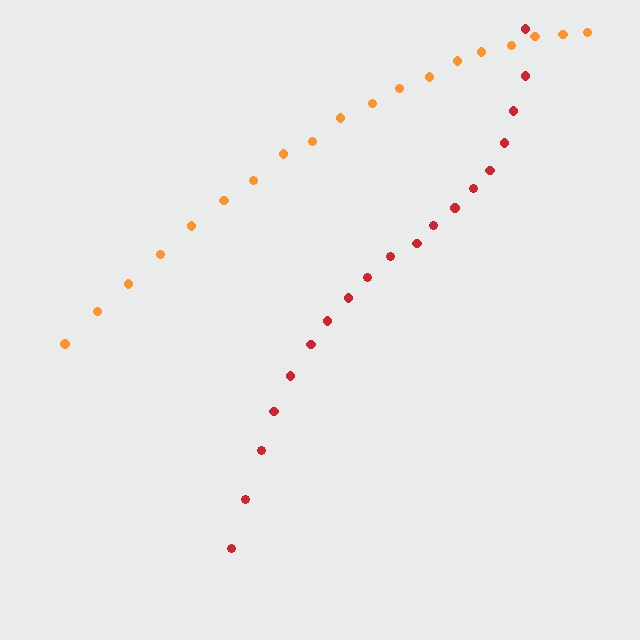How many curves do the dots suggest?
There are 2 distinct paths.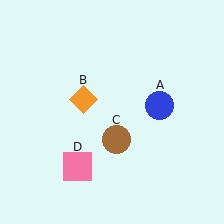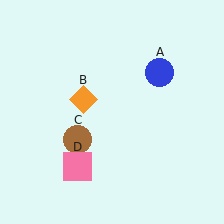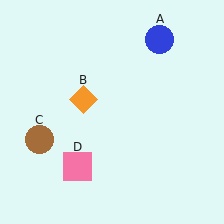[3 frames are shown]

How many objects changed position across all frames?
2 objects changed position: blue circle (object A), brown circle (object C).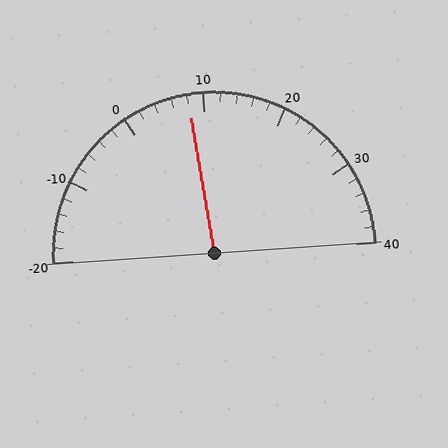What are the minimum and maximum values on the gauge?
The gauge ranges from -20 to 40.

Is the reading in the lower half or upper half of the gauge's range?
The reading is in the lower half of the range (-20 to 40).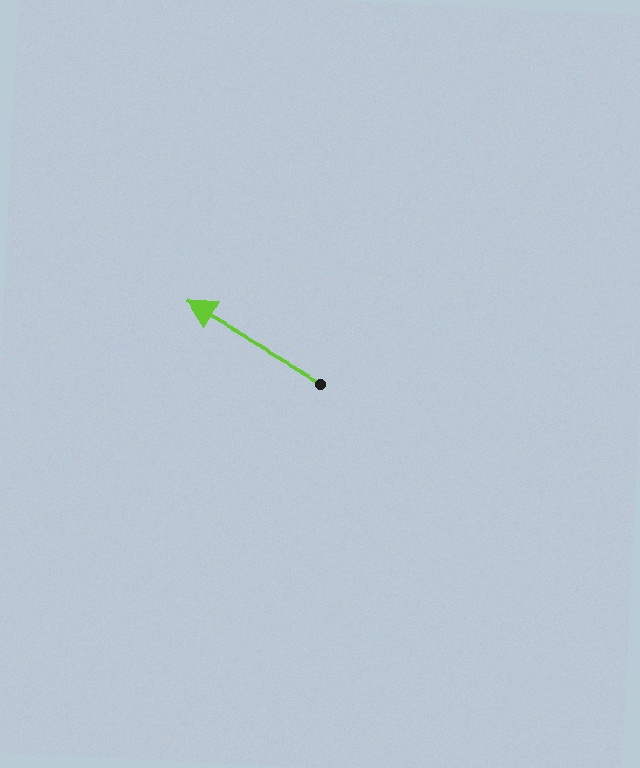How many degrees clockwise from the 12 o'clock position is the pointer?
Approximately 300 degrees.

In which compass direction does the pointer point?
Northwest.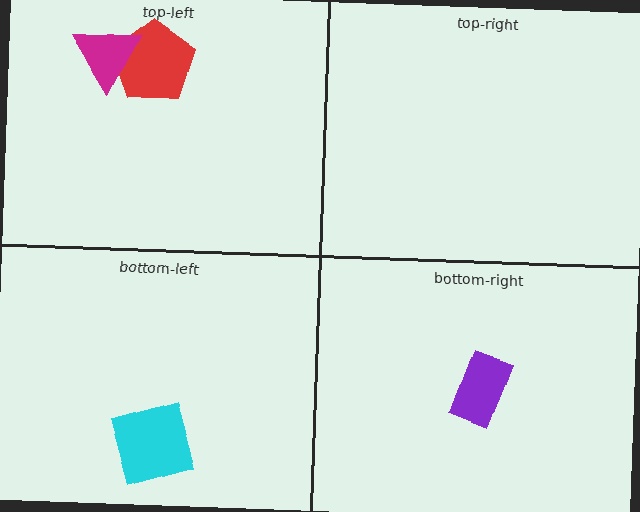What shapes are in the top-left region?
The red pentagon, the magenta triangle.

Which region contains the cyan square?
The bottom-left region.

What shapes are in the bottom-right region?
The purple rectangle.